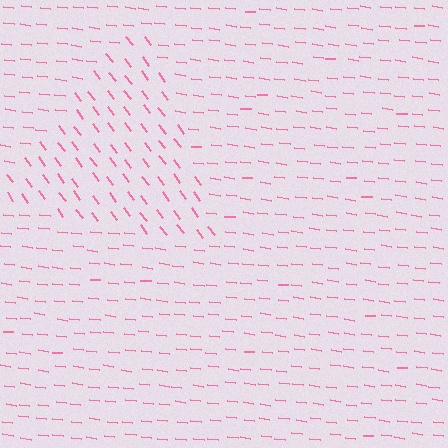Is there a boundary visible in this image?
Yes, there is a texture boundary formed by a change in line orientation.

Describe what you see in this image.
The image is filled with small pink line segments. A triangle region in the image has lines oriented differently from the surrounding lines, creating a visible texture boundary.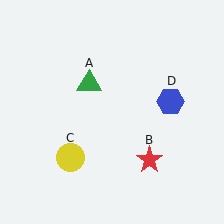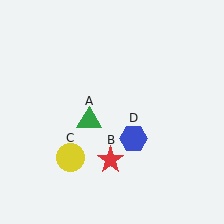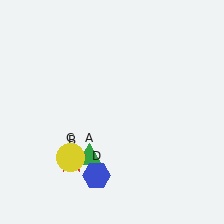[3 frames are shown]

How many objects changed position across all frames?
3 objects changed position: green triangle (object A), red star (object B), blue hexagon (object D).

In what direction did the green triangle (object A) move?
The green triangle (object A) moved down.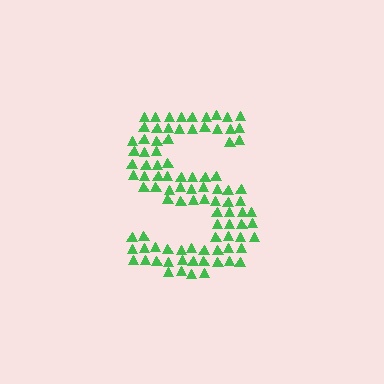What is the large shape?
The large shape is the letter S.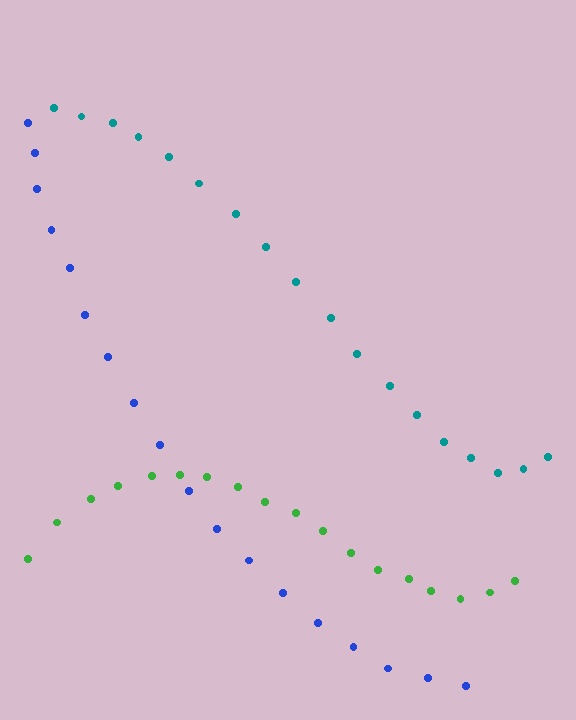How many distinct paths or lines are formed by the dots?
There are 3 distinct paths.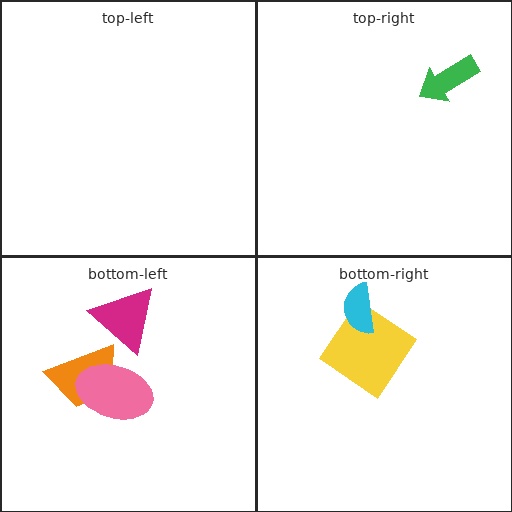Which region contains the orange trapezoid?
The bottom-left region.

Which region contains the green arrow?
The top-right region.